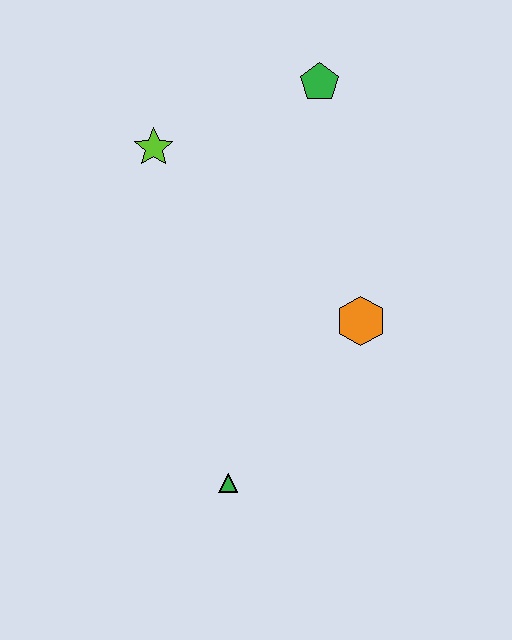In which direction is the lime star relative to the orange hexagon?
The lime star is to the left of the orange hexagon.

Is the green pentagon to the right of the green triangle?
Yes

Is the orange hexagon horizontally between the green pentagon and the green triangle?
No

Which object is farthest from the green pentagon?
The green triangle is farthest from the green pentagon.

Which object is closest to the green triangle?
The orange hexagon is closest to the green triangle.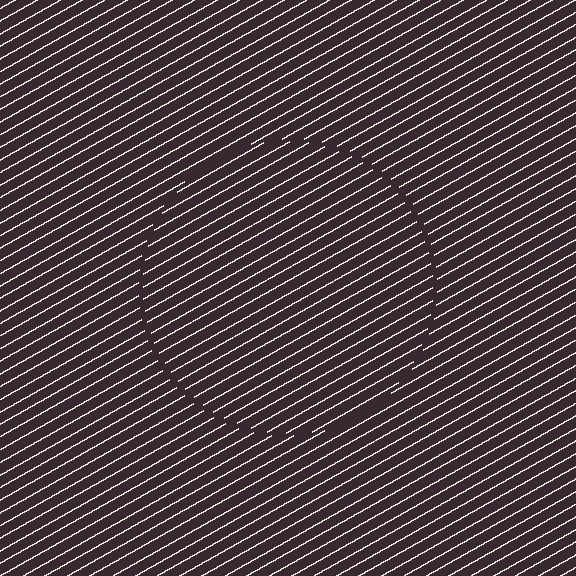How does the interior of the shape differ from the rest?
The interior of the shape contains the same grating, shifted by half a period — the contour is defined by the phase discontinuity where line-ends from the inner and outer gratings abut.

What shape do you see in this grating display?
An illusory circle. The interior of the shape contains the same grating, shifted by half a period — the contour is defined by the phase discontinuity where line-ends from the inner and outer gratings abut.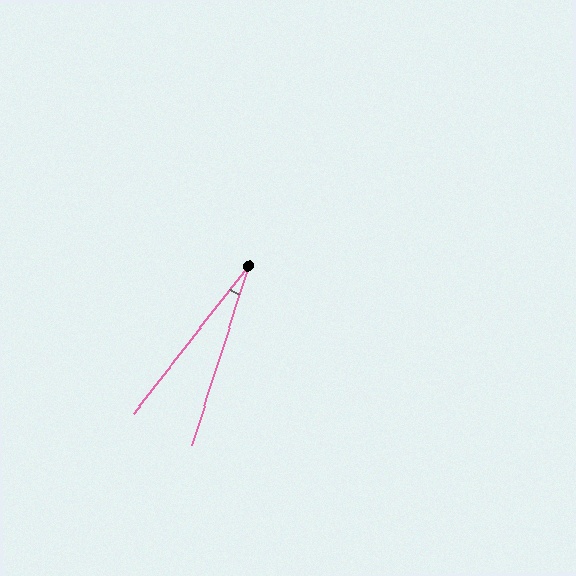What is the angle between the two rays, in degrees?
Approximately 20 degrees.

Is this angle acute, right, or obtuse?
It is acute.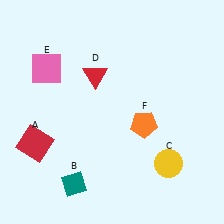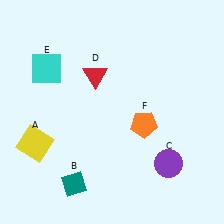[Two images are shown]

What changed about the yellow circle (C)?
In Image 1, C is yellow. In Image 2, it changed to purple.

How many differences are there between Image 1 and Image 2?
There are 3 differences between the two images.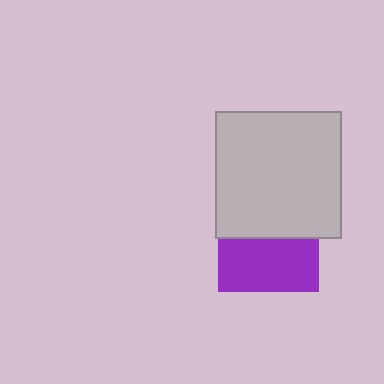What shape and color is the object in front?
The object in front is a light gray square.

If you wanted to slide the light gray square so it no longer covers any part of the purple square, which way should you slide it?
Slide it up — that is the most direct way to separate the two shapes.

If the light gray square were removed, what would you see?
You would see the complete purple square.